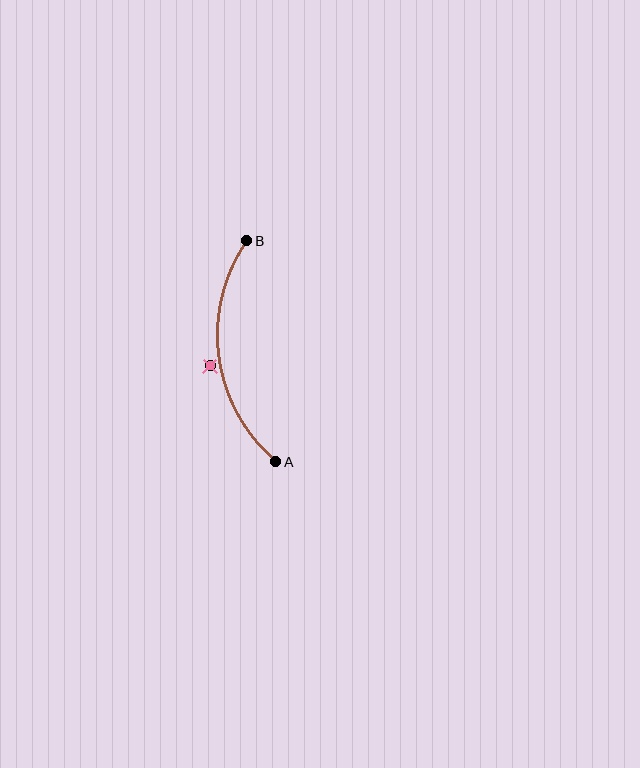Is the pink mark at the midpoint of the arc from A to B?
No — the pink mark does not lie on the arc at all. It sits slightly outside the curve.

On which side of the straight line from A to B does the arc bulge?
The arc bulges to the left of the straight line connecting A and B.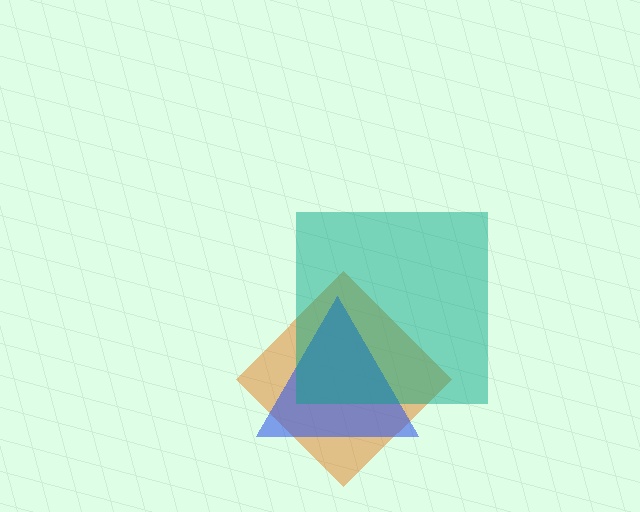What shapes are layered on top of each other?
The layered shapes are: an orange diamond, a blue triangle, a teal square.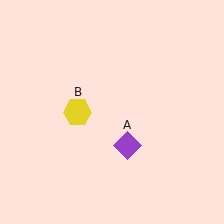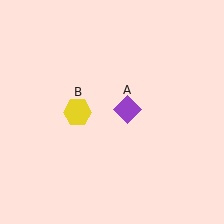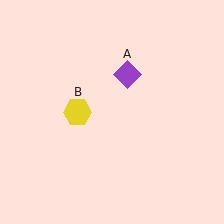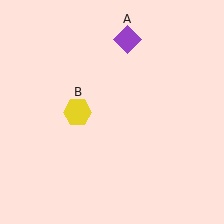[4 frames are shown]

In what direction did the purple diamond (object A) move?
The purple diamond (object A) moved up.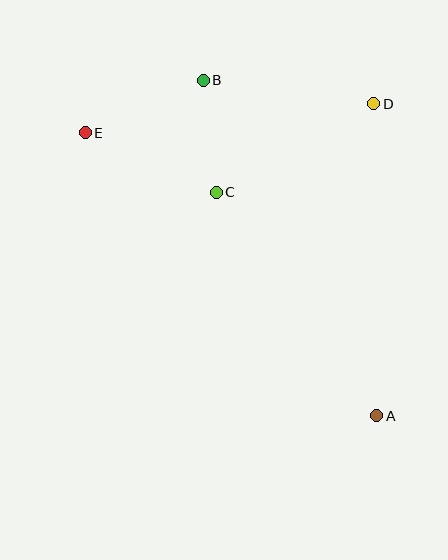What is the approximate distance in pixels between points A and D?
The distance between A and D is approximately 312 pixels.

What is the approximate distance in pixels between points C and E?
The distance between C and E is approximately 144 pixels.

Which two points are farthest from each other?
Points A and E are farthest from each other.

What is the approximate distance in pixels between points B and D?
The distance between B and D is approximately 172 pixels.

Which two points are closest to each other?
Points B and C are closest to each other.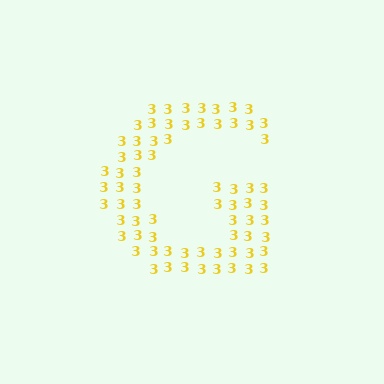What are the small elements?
The small elements are digit 3's.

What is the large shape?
The large shape is the letter G.